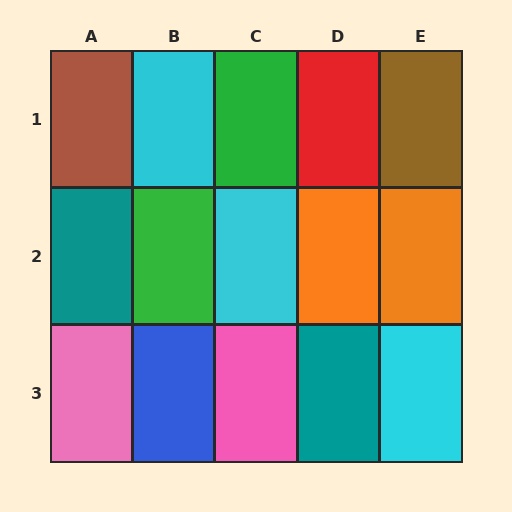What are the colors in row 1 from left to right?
Brown, cyan, green, red, brown.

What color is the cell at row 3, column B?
Blue.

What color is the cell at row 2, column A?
Teal.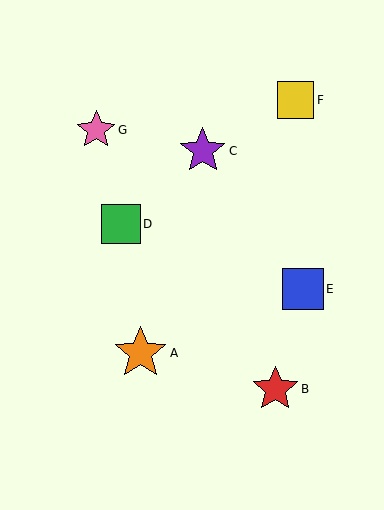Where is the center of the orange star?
The center of the orange star is at (140, 353).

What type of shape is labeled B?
Shape B is a red star.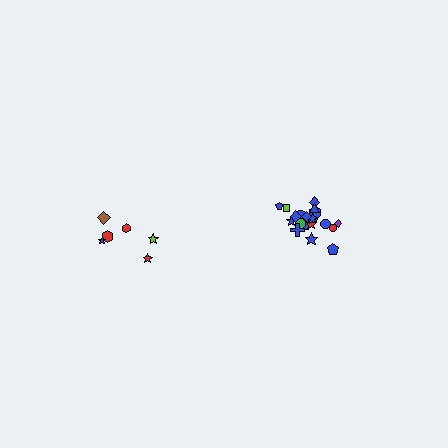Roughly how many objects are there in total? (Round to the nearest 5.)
Roughly 30 objects in total.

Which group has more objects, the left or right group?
The right group.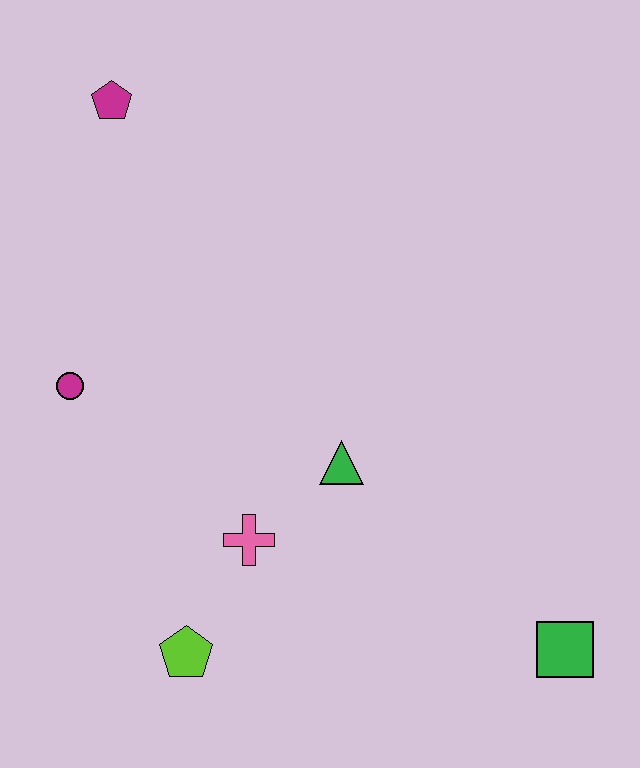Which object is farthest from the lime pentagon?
The magenta pentagon is farthest from the lime pentagon.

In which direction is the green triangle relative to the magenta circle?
The green triangle is to the right of the magenta circle.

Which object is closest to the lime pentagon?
The pink cross is closest to the lime pentagon.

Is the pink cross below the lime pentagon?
No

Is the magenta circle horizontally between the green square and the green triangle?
No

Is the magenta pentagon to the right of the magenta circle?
Yes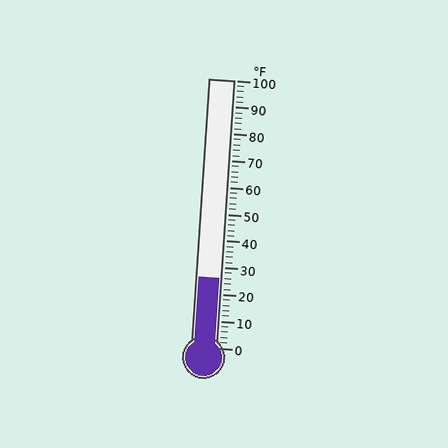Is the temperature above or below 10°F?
The temperature is above 10°F.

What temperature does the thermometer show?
The thermometer shows approximately 26°F.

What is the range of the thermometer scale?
The thermometer scale ranges from 0°F to 100°F.